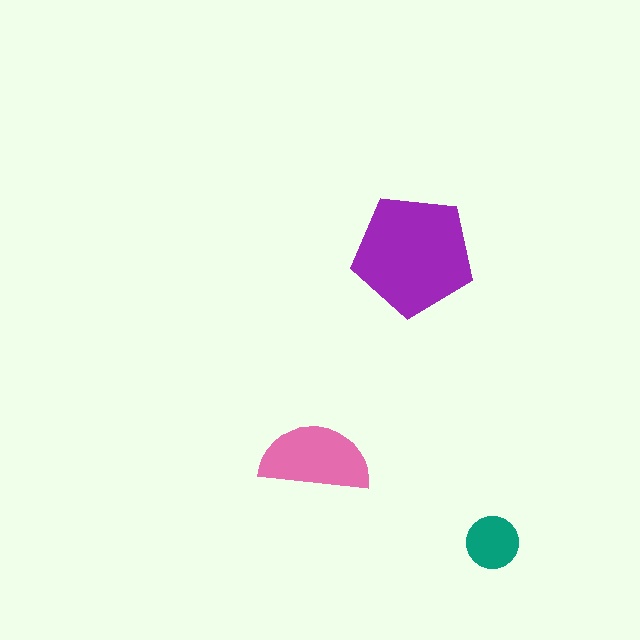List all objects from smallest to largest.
The teal circle, the pink semicircle, the purple pentagon.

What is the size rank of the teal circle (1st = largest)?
3rd.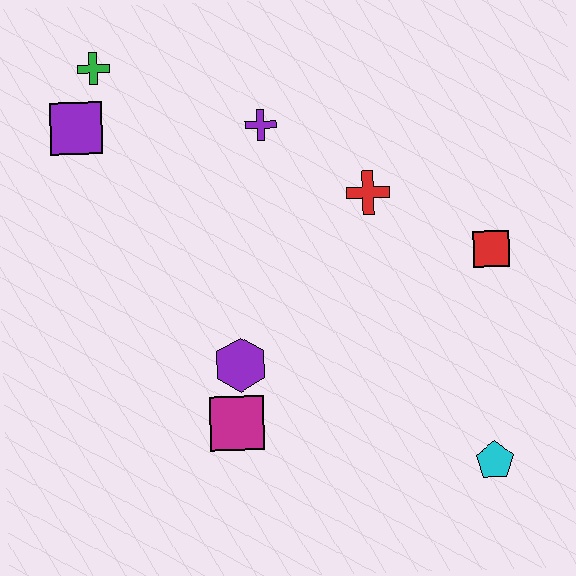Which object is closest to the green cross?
The purple square is closest to the green cross.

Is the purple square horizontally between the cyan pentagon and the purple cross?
No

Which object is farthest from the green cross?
The cyan pentagon is farthest from the green cross.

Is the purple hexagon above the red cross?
No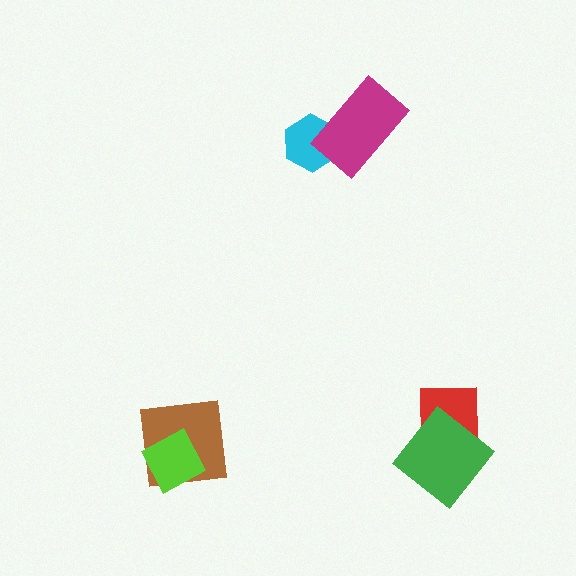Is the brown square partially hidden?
Yes, it is partially covered by another shape.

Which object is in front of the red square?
The green diamond is in front of the red square.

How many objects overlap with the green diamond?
1 object overlaps with the green diamond.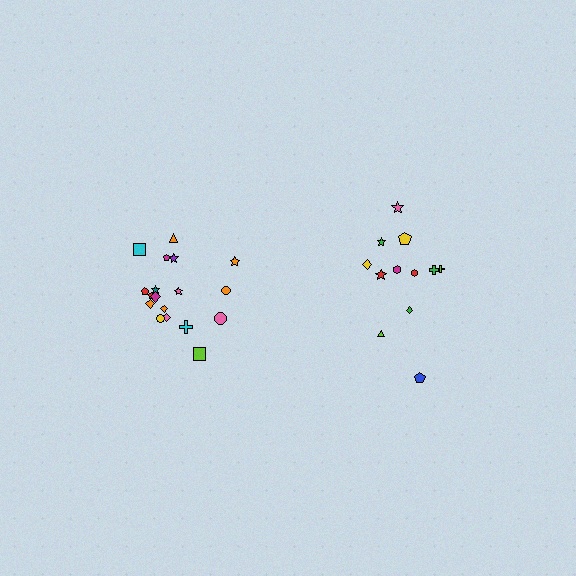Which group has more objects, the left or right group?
The left group.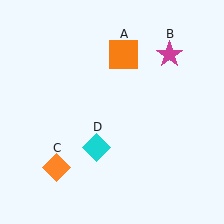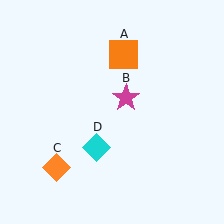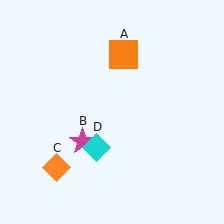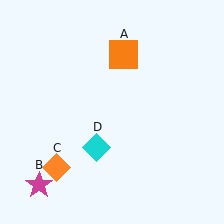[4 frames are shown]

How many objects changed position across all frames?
1 object changed position: magenta star (object B).